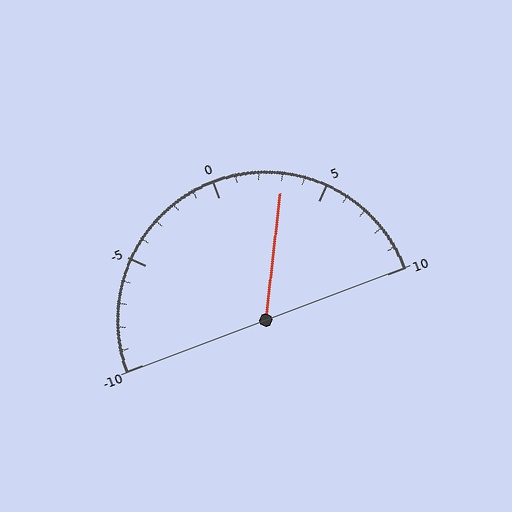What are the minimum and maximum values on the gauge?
The gauge ranges from -10 to 10.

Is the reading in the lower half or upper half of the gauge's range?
The reading is in the upper half of the range (-10 to 10).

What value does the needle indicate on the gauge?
The needle indicates approximately 3.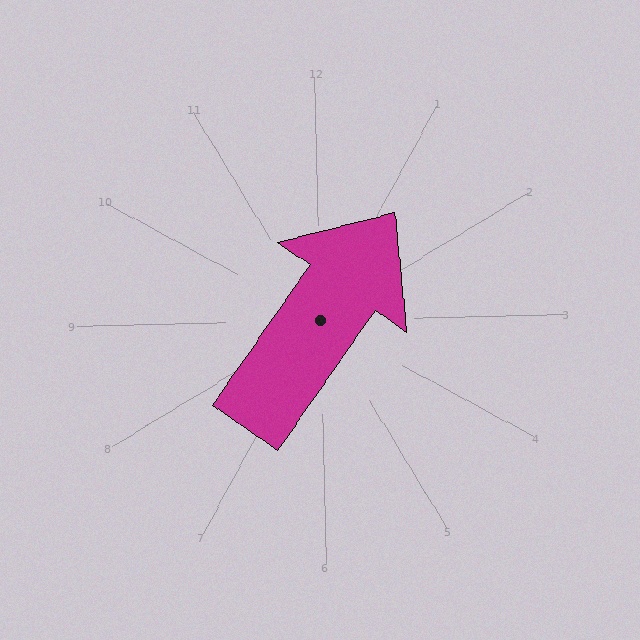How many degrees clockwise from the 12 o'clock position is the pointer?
Approximately 36 degrees.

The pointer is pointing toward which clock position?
Roughly 1 o'clock.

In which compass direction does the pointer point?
Northeast.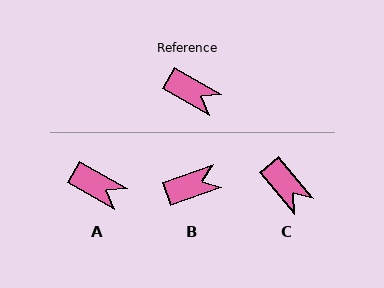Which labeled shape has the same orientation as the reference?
A.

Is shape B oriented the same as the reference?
No, it is off by about 49 degrees.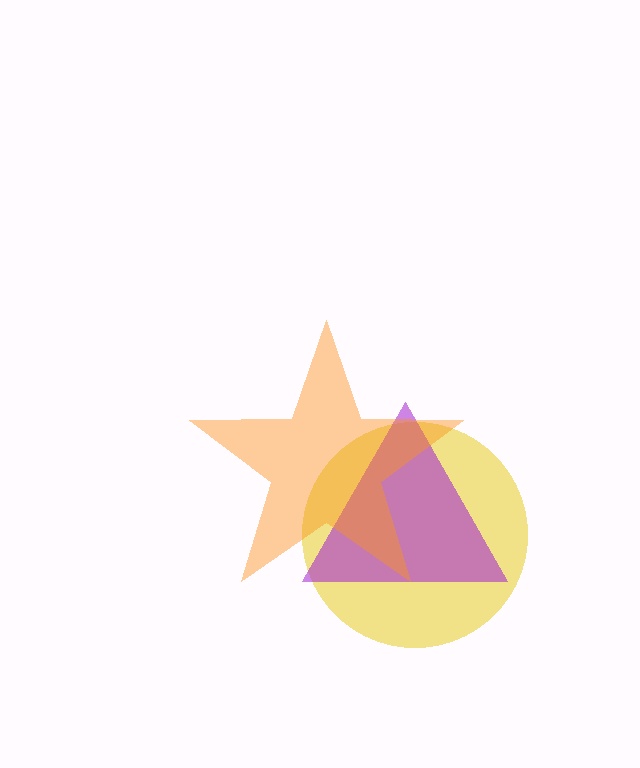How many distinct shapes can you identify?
There are 3 distinct shapes: a yellow circle, a purple triangle, an orange star.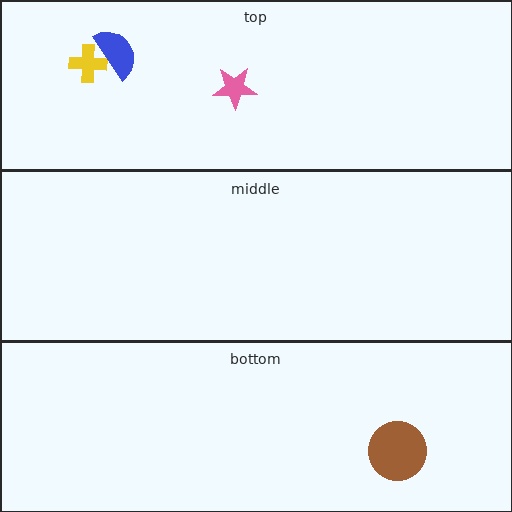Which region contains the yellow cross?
The top region.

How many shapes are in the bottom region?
1.